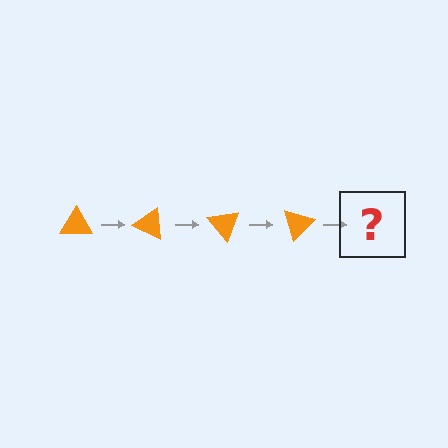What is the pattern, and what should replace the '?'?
The pattern is that the triangle rotates 25 degrees each step. The '?' should be an orange triangle rotated 100 degrees.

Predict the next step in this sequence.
The next step is an orange triangle rotated 100 degrees.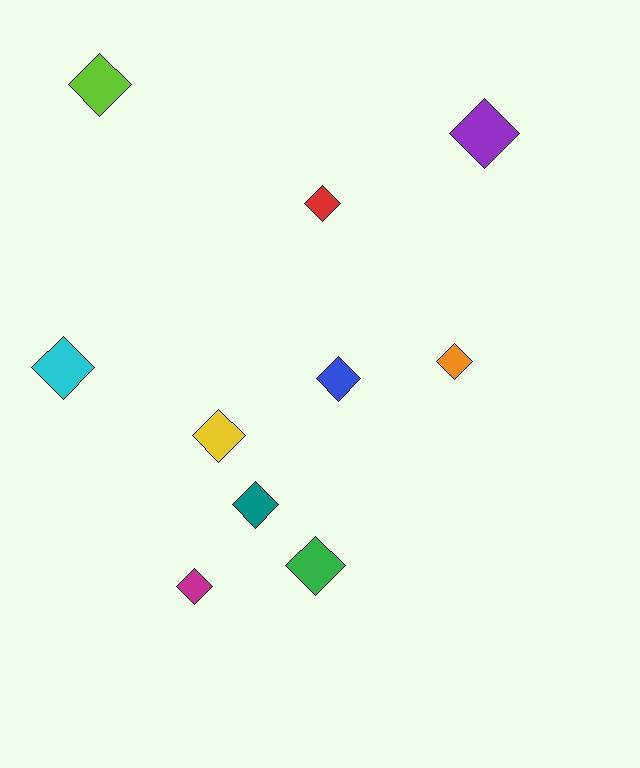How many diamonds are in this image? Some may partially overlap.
There are 10 diamonds.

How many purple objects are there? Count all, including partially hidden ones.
There is 1 purple object.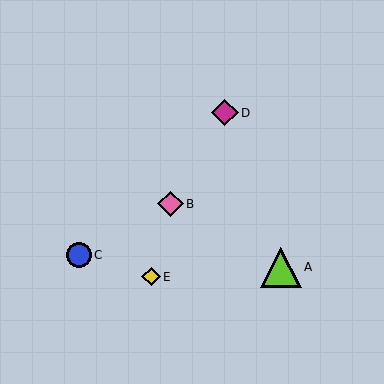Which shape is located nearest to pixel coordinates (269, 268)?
The lime triangle (labeled A) at (281, 267) is nearest to that location.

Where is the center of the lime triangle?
The center of the lime triangle is at (281, 267).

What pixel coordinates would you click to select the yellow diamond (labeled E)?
Click at (151, 277) to select the yellow diamond E.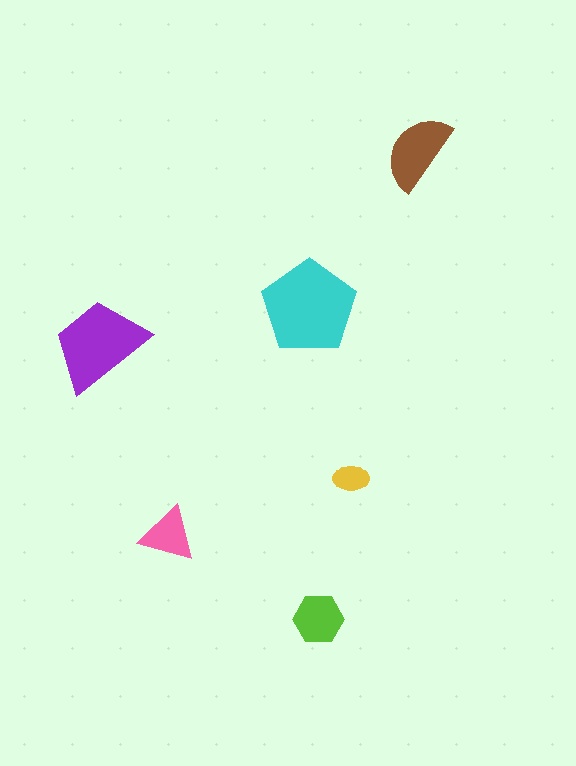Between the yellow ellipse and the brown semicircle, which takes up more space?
The brown semicircle.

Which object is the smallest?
The yellow ellipse.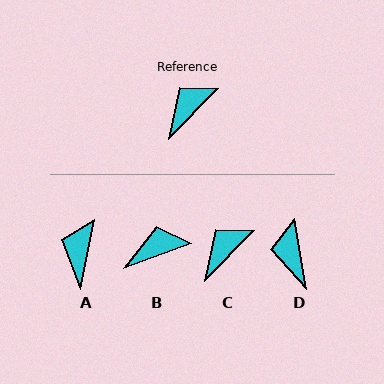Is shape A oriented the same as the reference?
No, it is off by about 32 degrees.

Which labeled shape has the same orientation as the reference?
C.